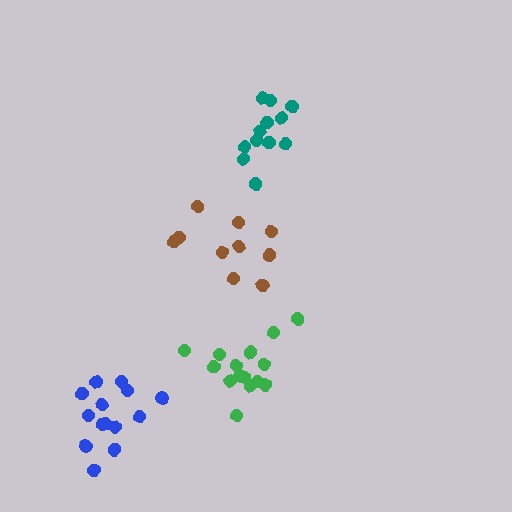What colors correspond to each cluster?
The clusters are colored: brown, green, teal, blue.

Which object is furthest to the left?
The blue cluster is leftmost.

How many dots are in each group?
Group 1: 10 dots, Group 2: 15 dots, Group 3: 12 dots, Group 4: 14 dots (51 total).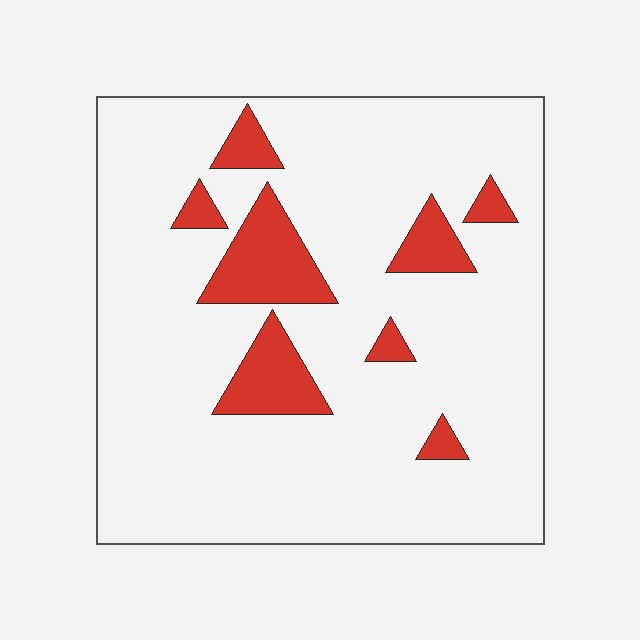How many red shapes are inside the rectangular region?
8.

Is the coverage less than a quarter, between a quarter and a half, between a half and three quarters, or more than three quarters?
Less than a quarter.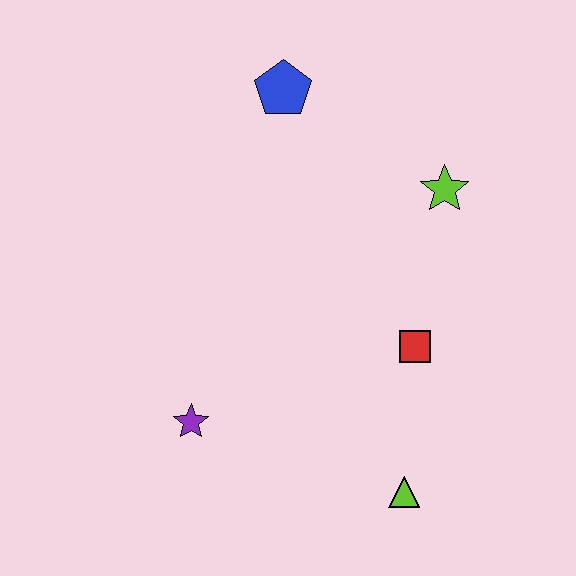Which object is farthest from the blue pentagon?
The lime triangle is farthest from the blue pentagon.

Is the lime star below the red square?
No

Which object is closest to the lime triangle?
The red square is closest to the lime triangle.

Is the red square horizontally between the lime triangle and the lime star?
Yes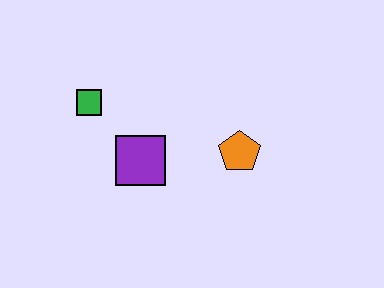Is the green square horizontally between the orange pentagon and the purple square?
No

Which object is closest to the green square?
The purple square is closest to the green square.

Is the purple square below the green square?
Yes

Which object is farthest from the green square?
The orange pentagon is farthest from the green square.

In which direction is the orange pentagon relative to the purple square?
The orange pentagon is to the right of the purple square.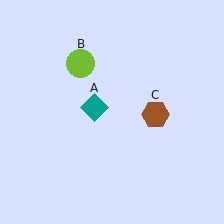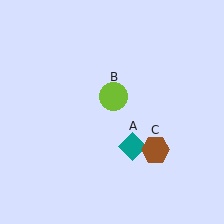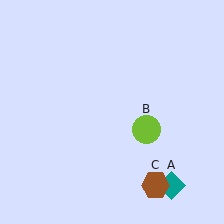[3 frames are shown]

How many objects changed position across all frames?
3 objects changed position: teal diamond (object A), lime circle (object B), brown hexagon (object C).